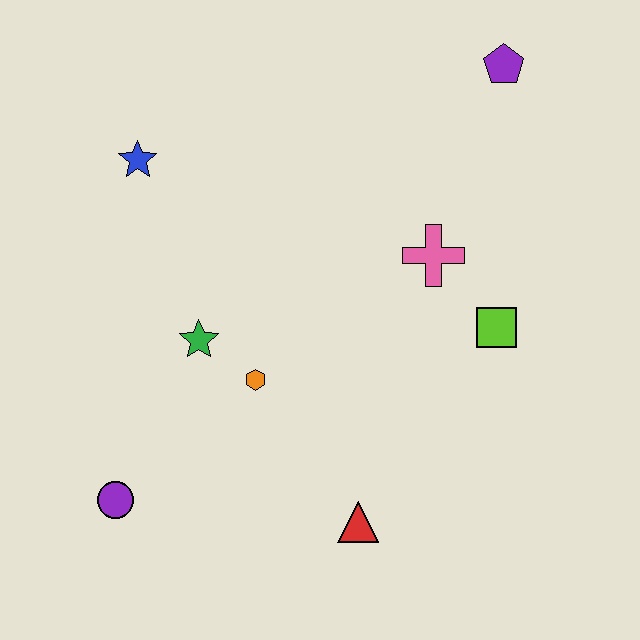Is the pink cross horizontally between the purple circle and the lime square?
Yes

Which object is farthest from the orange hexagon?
The purple pentagon is farthest from the orange hexagon.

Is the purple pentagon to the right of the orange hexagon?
Yes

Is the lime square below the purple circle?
No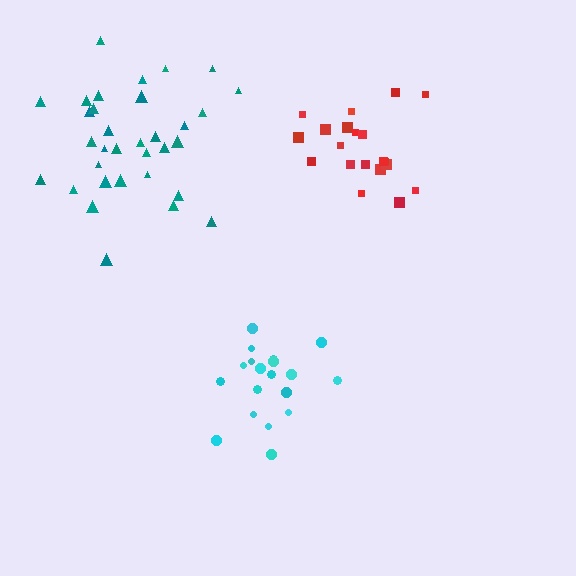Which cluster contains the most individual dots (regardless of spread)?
Teal (33).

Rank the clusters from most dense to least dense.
cyan, teal, red.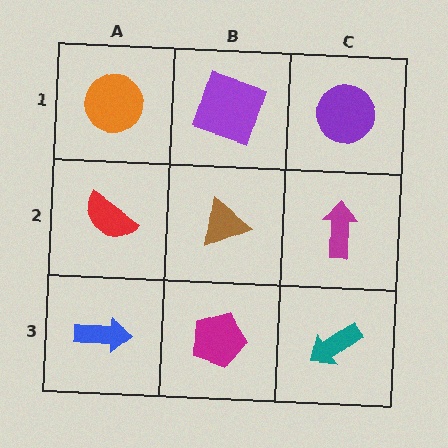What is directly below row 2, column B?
A magenta pentagon.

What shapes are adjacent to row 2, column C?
A purple circle (row 1, column C), a teal arrow (row 3, column C), a brown triangle (row 2, column B).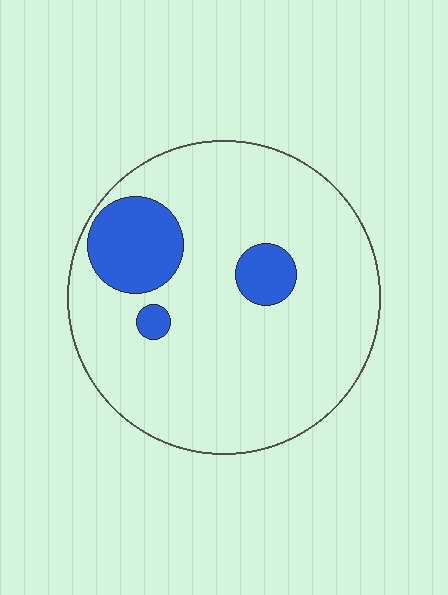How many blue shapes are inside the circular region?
3.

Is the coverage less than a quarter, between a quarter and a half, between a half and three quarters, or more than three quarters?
Less than a quarter.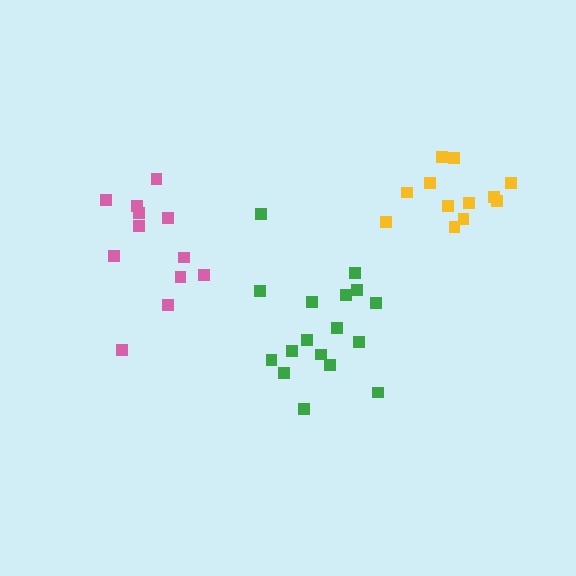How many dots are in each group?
Group 1: 12 dots, Group 2: 12 dots, Group 3: 17 dots (41 total).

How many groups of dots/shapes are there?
There are 3 groups.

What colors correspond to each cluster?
The clusters are colored: yellow, pink, green.